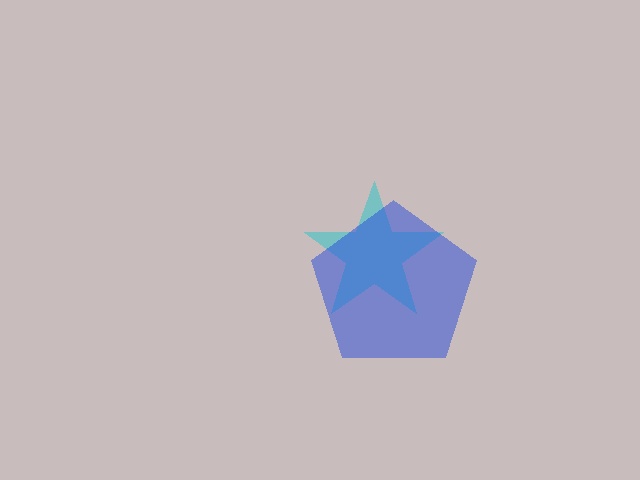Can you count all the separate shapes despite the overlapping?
Yes, there are 2 separate shapes.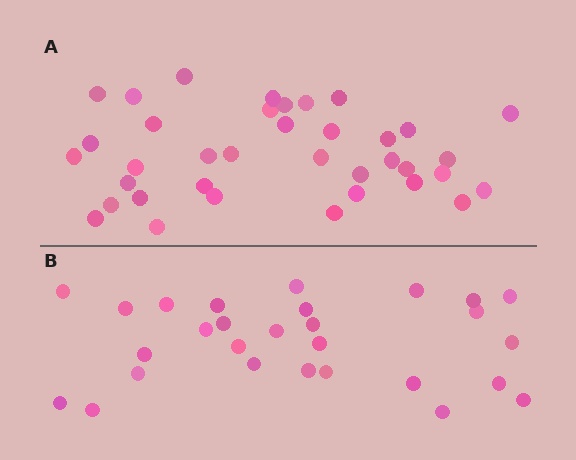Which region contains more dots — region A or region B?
Region A (the top region) has more dots.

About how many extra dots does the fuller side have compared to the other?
Region A has roughly 8 or so more dots than region B.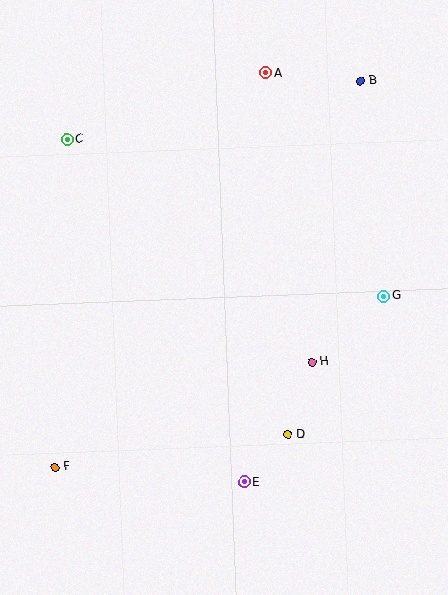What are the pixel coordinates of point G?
Point G is at (384, 296).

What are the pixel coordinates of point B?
Point B is at (360, 81).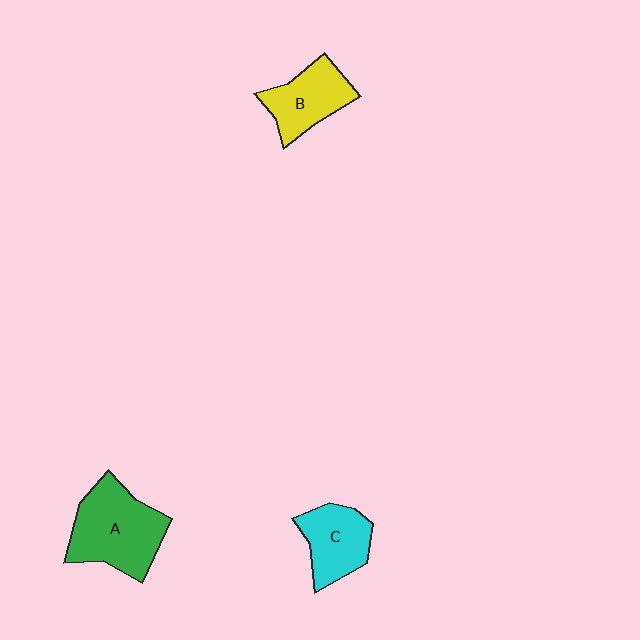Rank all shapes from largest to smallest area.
From largest to smallest: A (green), B (yellow), C (cyan).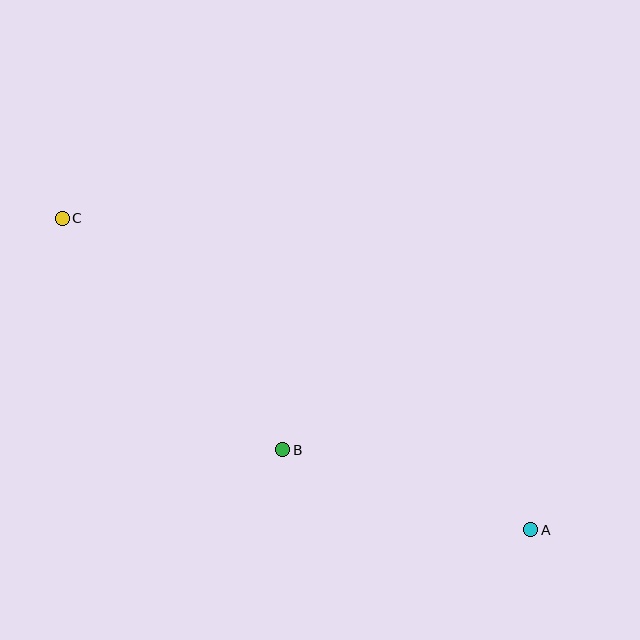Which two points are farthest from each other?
Points A and C are farthest from each other.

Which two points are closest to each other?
Points A and B are closest to each other.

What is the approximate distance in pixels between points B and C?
The distance between B and C is approximately 320 pixels.